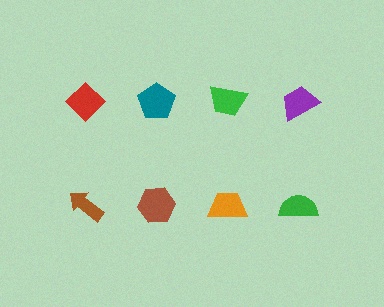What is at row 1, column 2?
A teal pentagon.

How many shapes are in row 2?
4 shapes.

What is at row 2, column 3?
An orange trapezoid.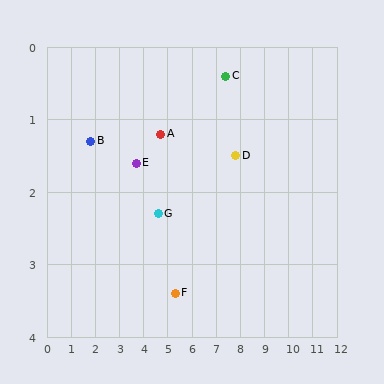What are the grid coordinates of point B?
Point B is at approximately (1.8, 1.3).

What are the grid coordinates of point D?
Point D is at approximately (7.8, 1.5).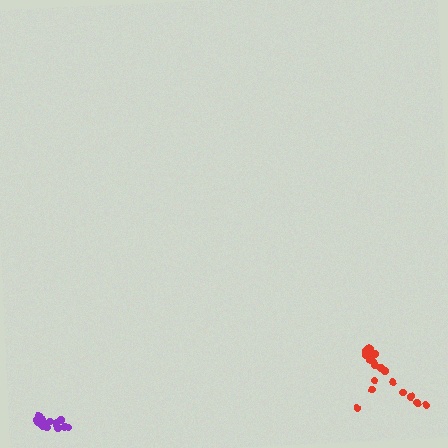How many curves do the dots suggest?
There are 2 distinct paths.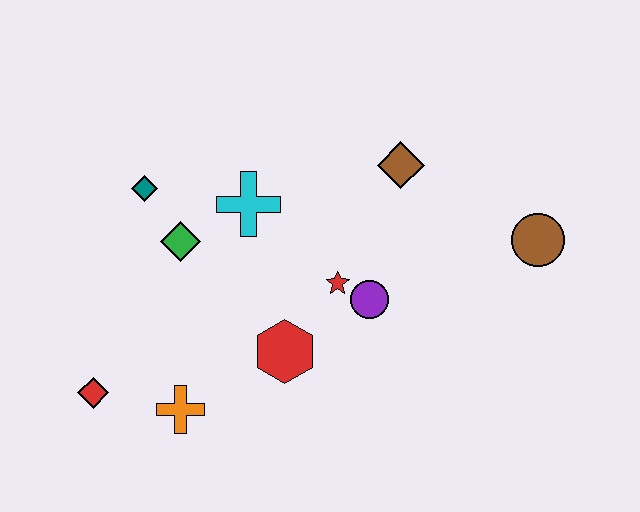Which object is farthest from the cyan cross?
The brown circle is farthest from the cyan cross.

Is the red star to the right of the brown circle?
No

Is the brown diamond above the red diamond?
Yes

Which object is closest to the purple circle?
The red star is closest to the purple circle.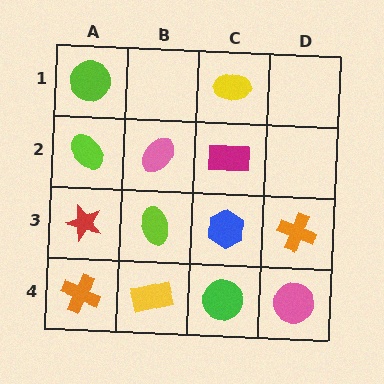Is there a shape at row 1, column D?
No, that cell is empty.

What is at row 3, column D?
An orange cross.